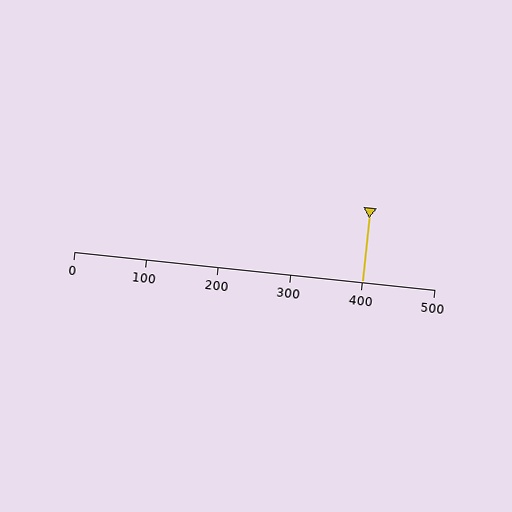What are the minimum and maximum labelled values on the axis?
The axis runs from 0 to 500.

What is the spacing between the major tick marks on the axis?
The major ticks are spaced 100 apart.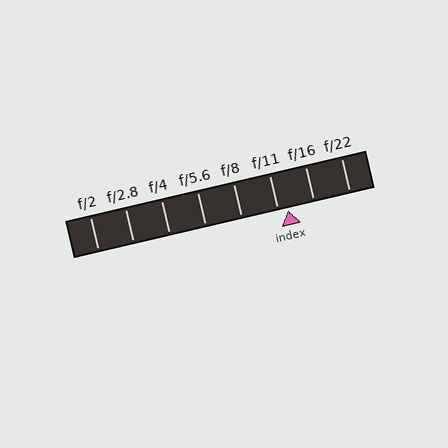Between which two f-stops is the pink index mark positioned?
The index mark is between f/11 and f/16.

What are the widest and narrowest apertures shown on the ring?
The widest aperture shown is f/2 and the narrowest is f/22.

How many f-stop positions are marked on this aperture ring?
There are 8 f-stop positions marked.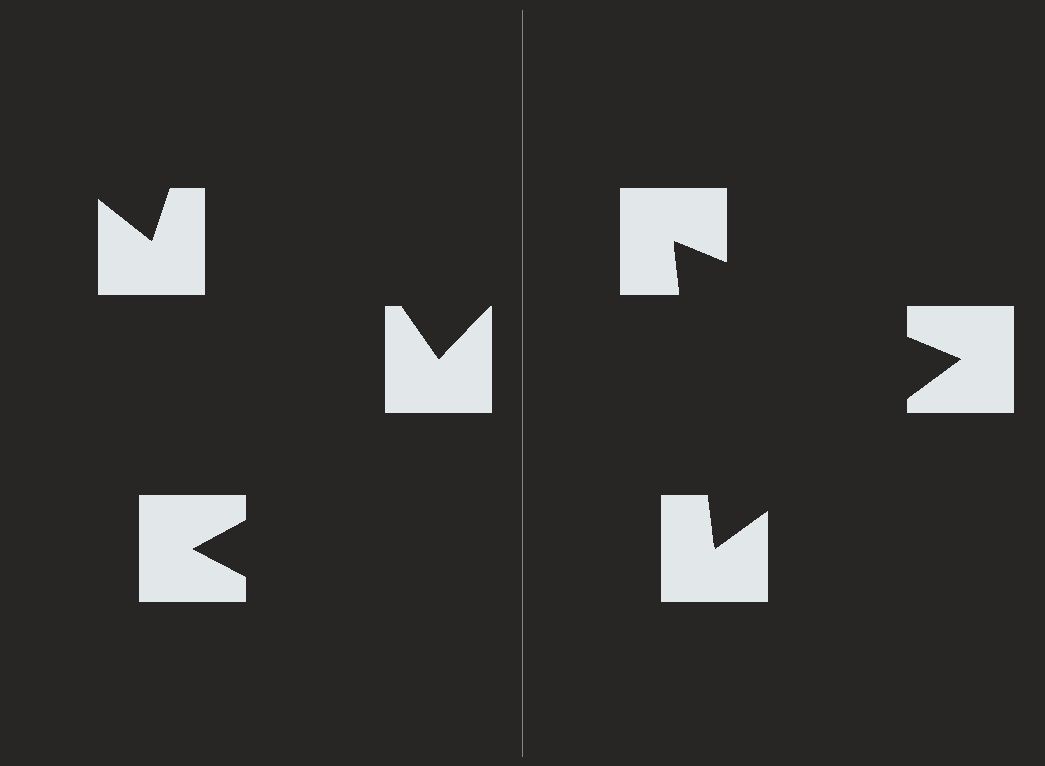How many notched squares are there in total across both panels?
6 — 3 on each side.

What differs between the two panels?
The notched squares are positioned identically on both sides; only the wedge orientations differ. On the right they align to a triangle; on the left they are misaligned.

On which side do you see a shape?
An illusory triangle appears on the right side. On the left side the wedge cuts are rotated, so no coherent shape forms.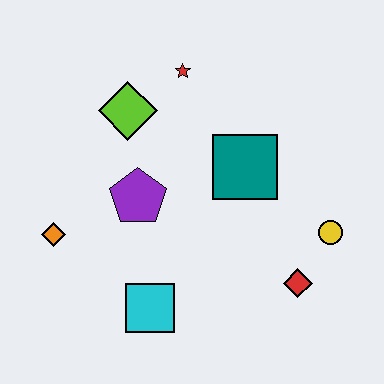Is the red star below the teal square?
No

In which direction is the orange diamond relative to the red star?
The orange diamond is below the red star.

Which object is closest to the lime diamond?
The red star is closest to the lime diamond.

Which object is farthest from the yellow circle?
The orange diamond is farthest from the yellow circle.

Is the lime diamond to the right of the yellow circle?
No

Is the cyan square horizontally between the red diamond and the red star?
No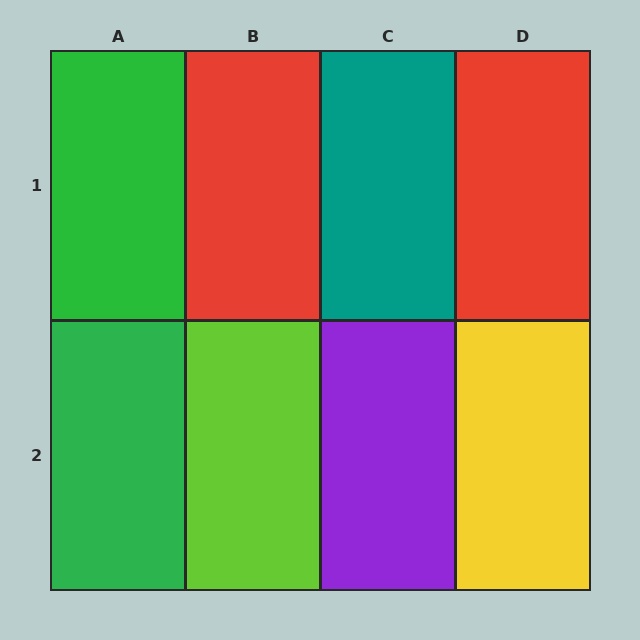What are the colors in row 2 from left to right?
Green, lime, purple, yellow.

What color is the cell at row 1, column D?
Red.